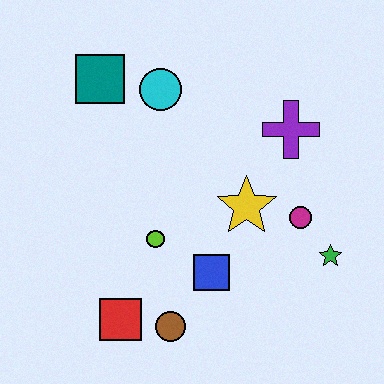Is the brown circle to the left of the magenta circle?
Yes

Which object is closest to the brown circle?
The red square is closest to the brown circle.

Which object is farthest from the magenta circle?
The teal square is farthest from the magenta circle.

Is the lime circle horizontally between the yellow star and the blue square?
No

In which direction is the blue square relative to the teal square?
The blue square is below the teal square.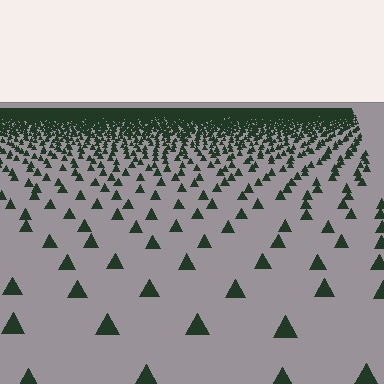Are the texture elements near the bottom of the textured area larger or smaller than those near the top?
Larger. Near the bottom, elements are closer to the viewer and appear at a bigger on-screen size.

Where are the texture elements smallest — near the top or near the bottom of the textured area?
Near the top.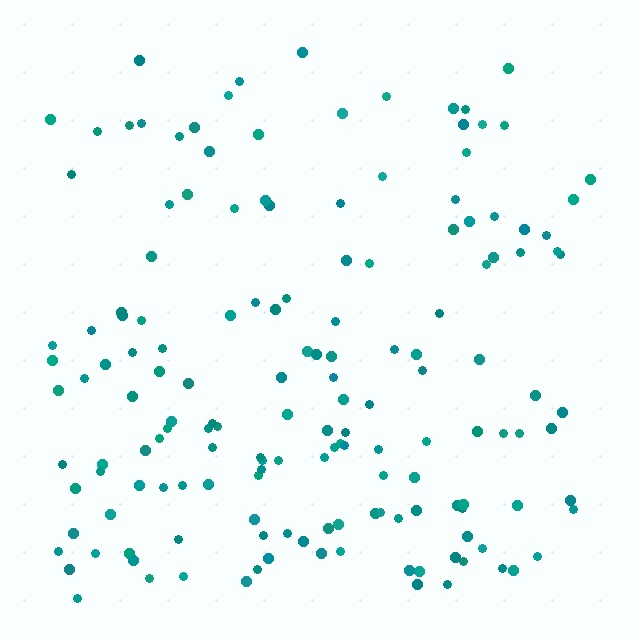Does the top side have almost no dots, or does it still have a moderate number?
Still a moderate number, just noticeably fewer than the bottom.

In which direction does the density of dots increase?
From top to bottom, with the bottom side densest.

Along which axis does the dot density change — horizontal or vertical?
Vertical.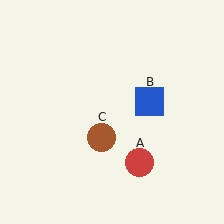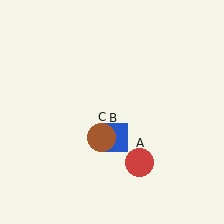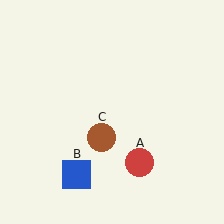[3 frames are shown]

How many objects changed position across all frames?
1 object changed position: blue square (object B).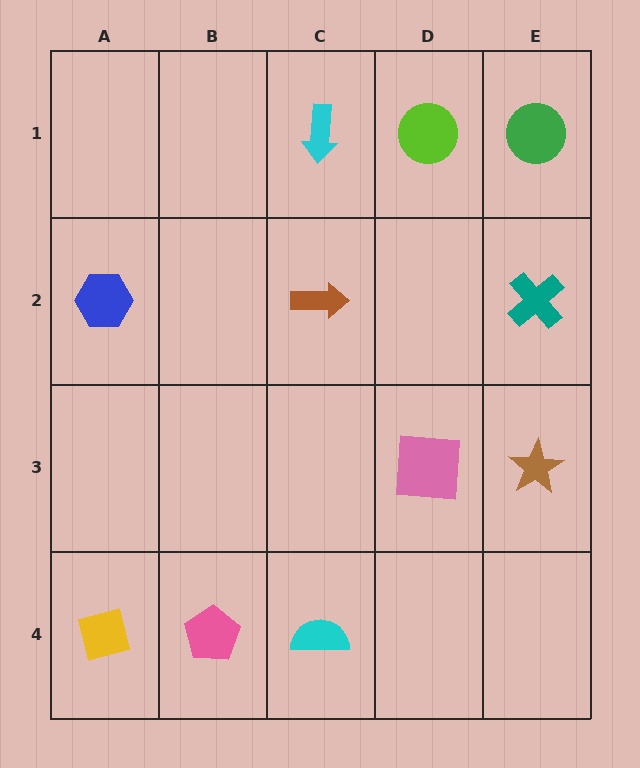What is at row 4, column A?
A yellow square.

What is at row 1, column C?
A cyan arrow.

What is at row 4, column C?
A cyan semicircle.